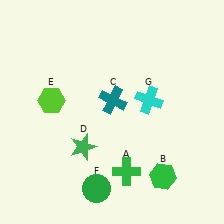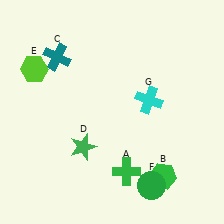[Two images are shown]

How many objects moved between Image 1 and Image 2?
3 objects moved between the two images.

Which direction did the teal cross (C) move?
The teal cross (C) moved left.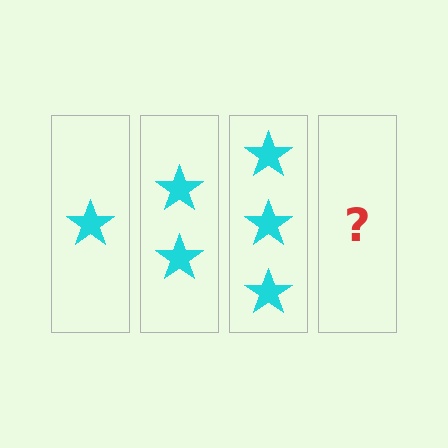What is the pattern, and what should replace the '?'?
The pattern is that each step adds one more star. The '?' should be 4 stars.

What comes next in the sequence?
The next element should be 4 stars.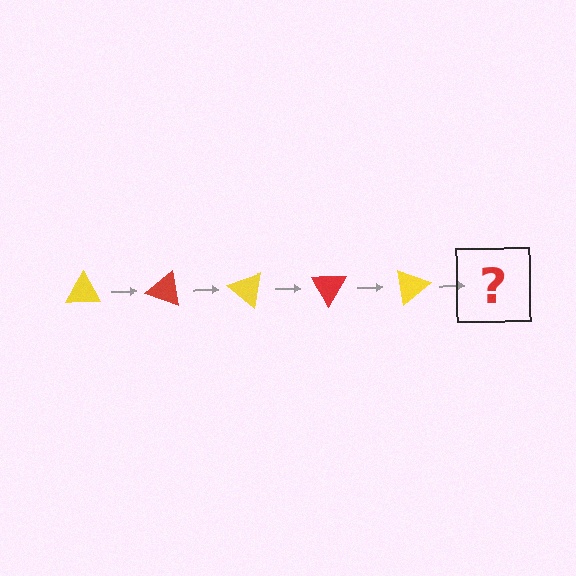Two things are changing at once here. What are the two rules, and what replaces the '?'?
The two rules are that it rotates 20 degrees each step and the color cycles through yellow and red. The '?' should be a red triangle, rotated 100 degrees from the start.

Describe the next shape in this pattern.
It should be a red triangle, rotated 100 degrees from the start.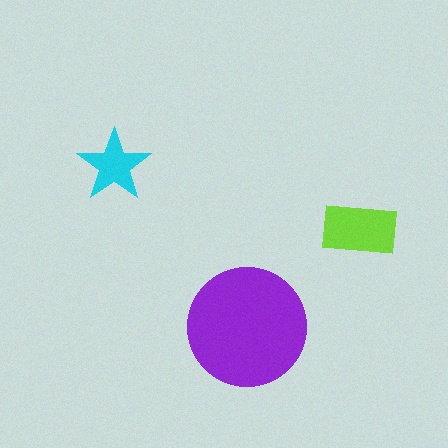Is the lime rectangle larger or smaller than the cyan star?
Larger.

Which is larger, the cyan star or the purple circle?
The purple circle.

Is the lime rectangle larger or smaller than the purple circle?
Smaller.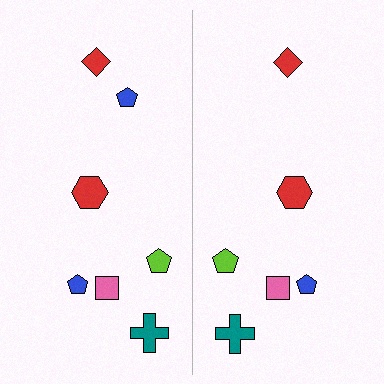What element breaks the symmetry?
A blue pentagon is missing from the right side.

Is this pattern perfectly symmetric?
No, the pattern is not perfectly symmetric. A blue pentagon is missing from the right side.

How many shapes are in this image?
There are 13 shapes in this image.